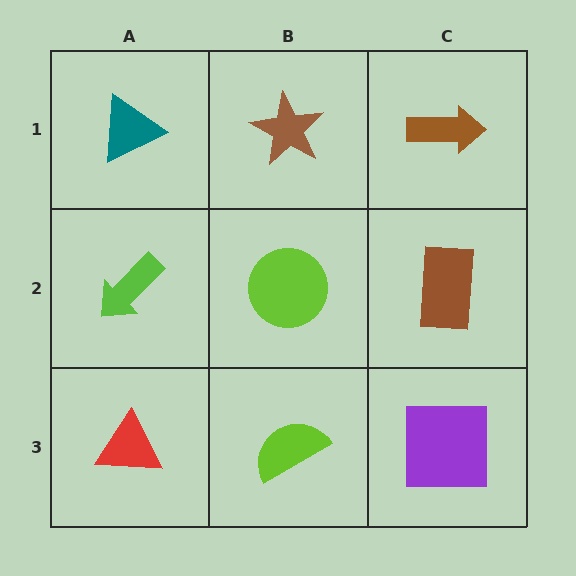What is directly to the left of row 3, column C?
A lime semicircle.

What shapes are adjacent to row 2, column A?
A teal triangle (row 1, column A), a red triangle (row 3, column A), a lime circle (row 2, column B).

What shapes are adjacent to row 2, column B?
A brown star (row 1, column B), a lime semicircle (row 3, column B), a lime arrow (row 2, column A), a brown rectangle (row 2, column C).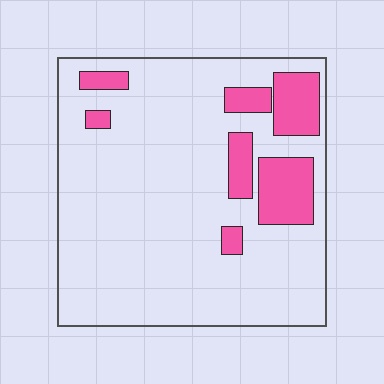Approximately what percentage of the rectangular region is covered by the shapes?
Approximately 15%.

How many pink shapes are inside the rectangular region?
7.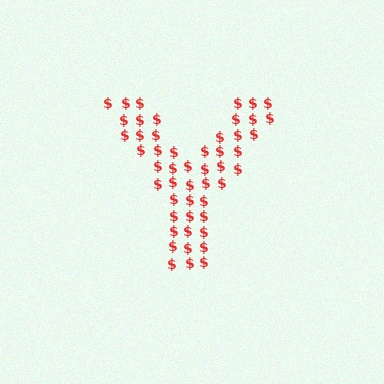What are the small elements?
The small elements are dollar signs.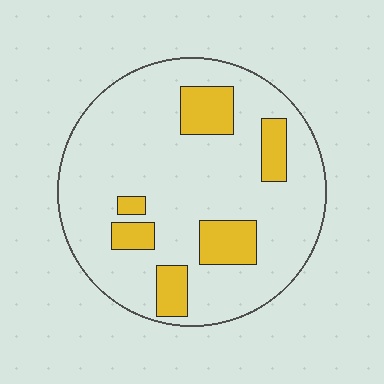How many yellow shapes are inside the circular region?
6.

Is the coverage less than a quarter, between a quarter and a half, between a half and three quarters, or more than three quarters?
Less than a quarter.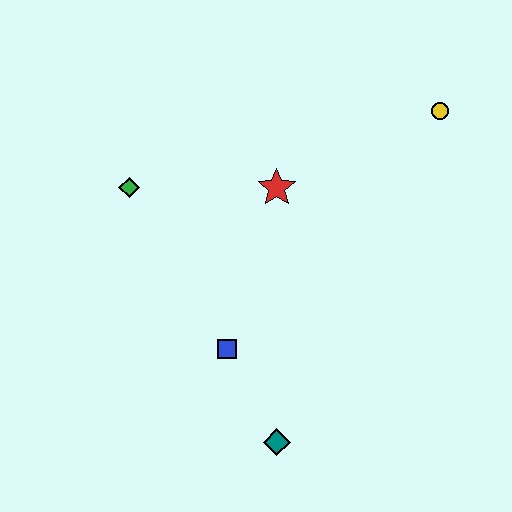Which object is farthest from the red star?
The teal diamond is farthest from the red star.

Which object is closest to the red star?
The green diamond is closest to the red star.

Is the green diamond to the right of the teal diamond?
No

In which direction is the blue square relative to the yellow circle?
The blue square is below the yellow circle.